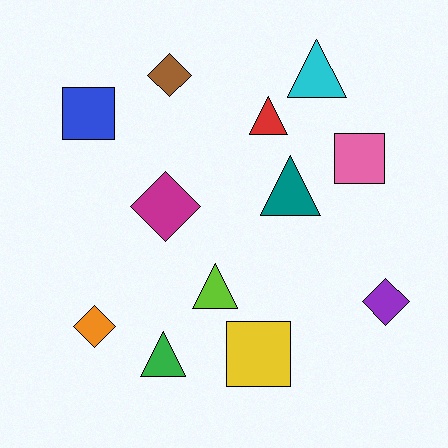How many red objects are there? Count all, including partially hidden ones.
There is 1 red object.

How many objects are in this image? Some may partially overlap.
There are 12 objects.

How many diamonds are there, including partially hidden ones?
There are 4 diamonds.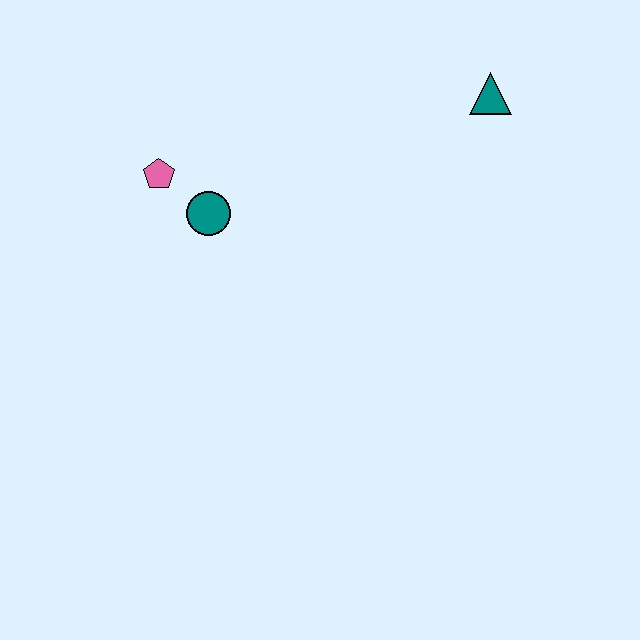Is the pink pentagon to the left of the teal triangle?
Yes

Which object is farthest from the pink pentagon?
The teal triangle is farthest from the pink pentagon.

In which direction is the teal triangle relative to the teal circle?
The teal triangle is to the right of the teal circle.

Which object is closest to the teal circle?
The pink pentagon is closest to the teal circle.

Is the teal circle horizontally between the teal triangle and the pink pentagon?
Yes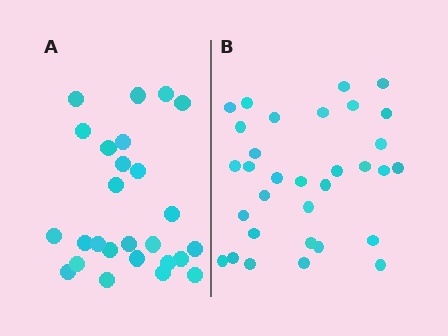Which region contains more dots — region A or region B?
Region B (the right region) has more dots.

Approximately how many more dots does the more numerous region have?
Region B has about 6 more dots than region A.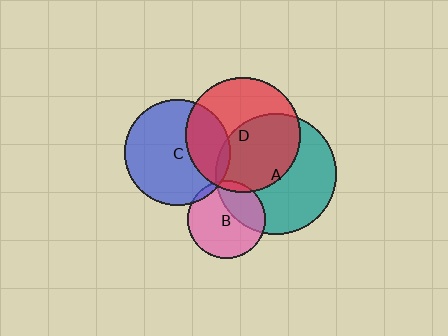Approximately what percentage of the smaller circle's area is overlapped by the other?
Approximately 50%.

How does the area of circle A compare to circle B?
Approximately 2.4 times.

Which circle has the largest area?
Circle A (teal).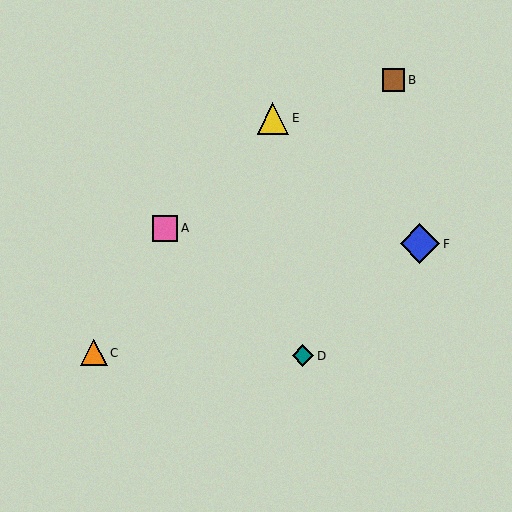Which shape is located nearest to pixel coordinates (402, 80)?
The brown square (labeled B) at (394, 80) is nearest to that location.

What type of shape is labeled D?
Shape D is a teal diamond.